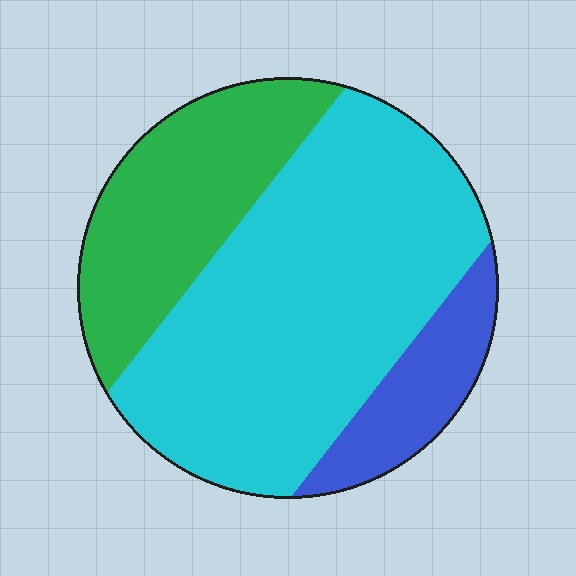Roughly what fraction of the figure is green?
Green takes up about one quarter (1/4) of the figure.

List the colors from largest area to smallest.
From largest to smallest: cyan, green, blue.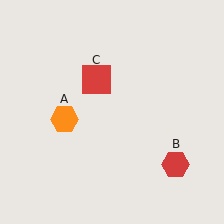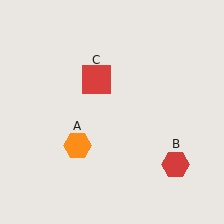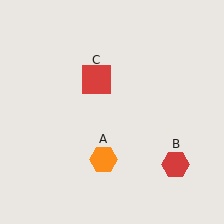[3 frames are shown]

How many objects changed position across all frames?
1 object changed position: orange hexagon (object A).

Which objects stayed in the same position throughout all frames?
Red hexagon (object B) and red square (object C) remained stationary.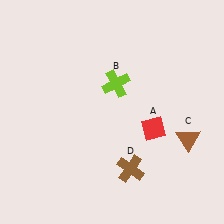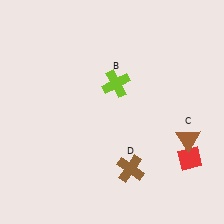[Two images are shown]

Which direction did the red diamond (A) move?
The red diamond (A) moved right.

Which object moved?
The red diamond (A) moved right.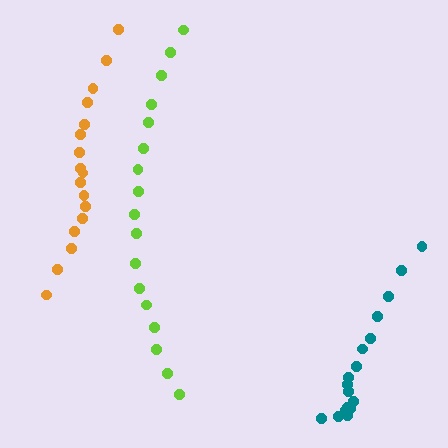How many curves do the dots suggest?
There are 3 distinct paths.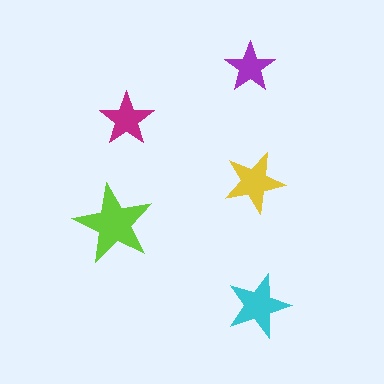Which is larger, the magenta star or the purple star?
The magenta one.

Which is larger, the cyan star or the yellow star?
The cyan one.